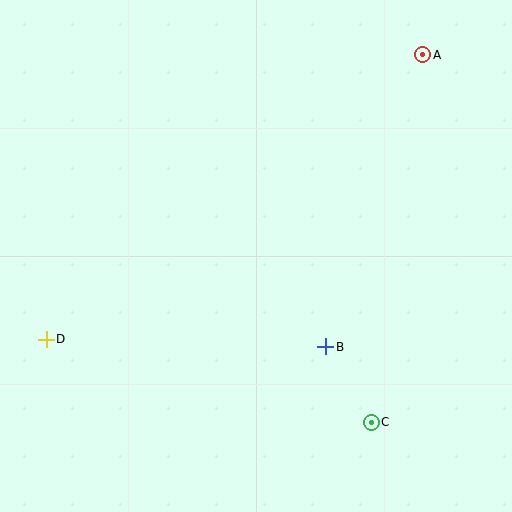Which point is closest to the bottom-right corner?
Point C is closest to the bottom-right corner.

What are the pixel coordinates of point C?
Point C is at (371, 422).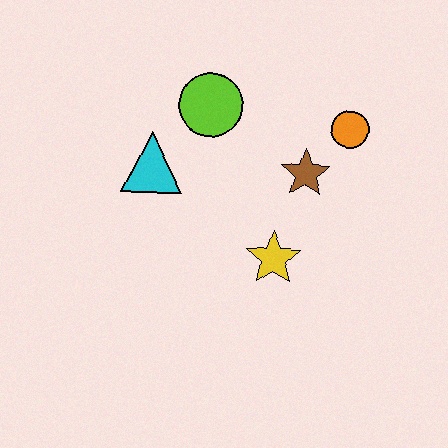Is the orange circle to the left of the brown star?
No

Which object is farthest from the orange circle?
The cyan triangle is farthest from the orange circle.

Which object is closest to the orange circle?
The brown star is closest to the orange circle.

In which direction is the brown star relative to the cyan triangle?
The brown star is to the right of the cyan triangle.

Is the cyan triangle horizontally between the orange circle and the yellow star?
No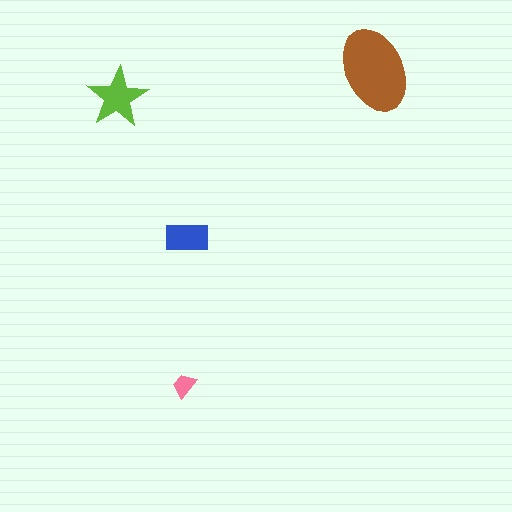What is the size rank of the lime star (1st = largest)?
2nd.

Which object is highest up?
The brown ellipse is topmost.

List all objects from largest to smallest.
The brown ellipse, the lime star, the blue rectangle, the pink trapezoid.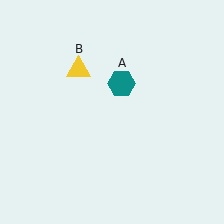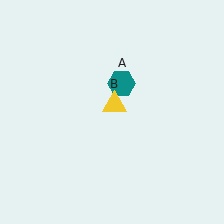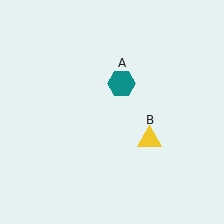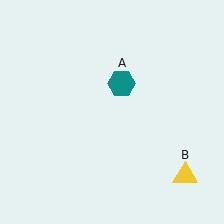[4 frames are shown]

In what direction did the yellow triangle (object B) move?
The yellow triangle (object B) moved down and to the right.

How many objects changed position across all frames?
1 object changed position: yellow triangle (object B).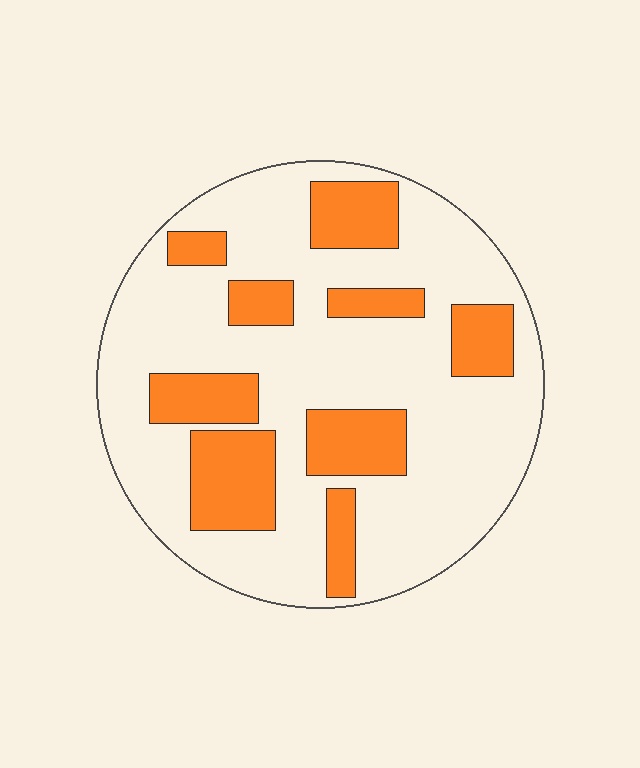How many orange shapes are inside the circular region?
9.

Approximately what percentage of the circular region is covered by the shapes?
Approximately 25%.